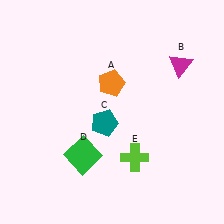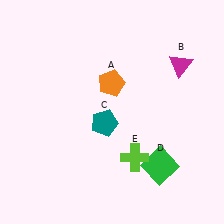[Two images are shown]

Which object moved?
The green square (D) moved right.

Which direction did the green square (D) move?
The green square (D) moved right.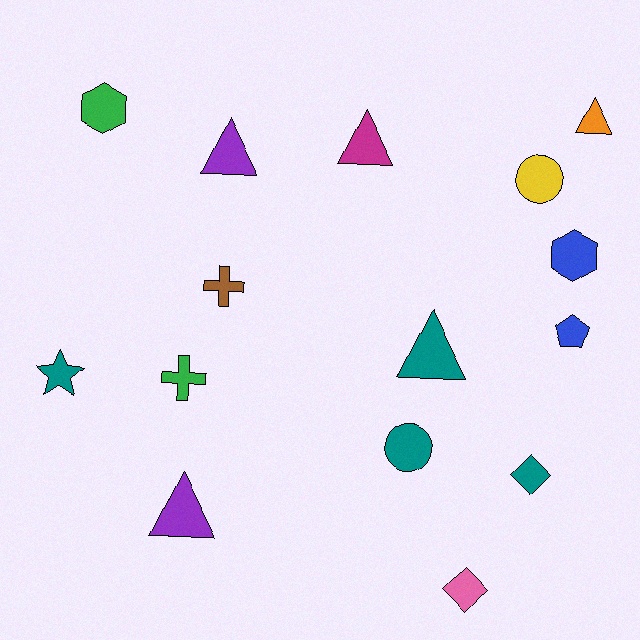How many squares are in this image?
There are no squares.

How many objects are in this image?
There are 15 objects.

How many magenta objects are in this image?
There is 1 magenta object.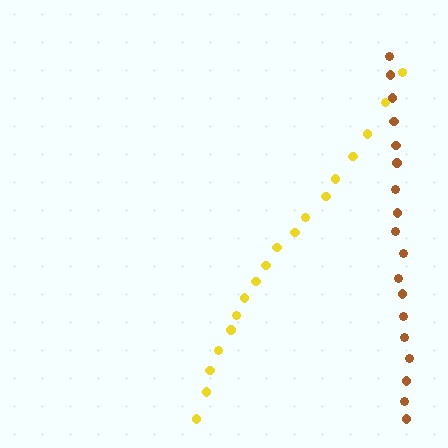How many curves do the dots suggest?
There are 2 distinct paths.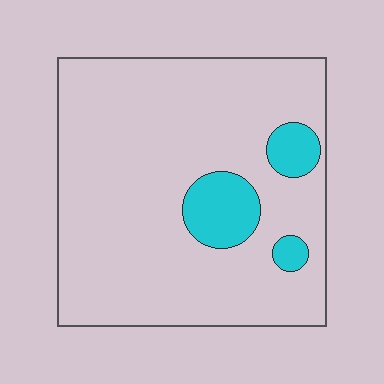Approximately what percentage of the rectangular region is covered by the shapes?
Approximately 10%.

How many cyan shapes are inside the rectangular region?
3.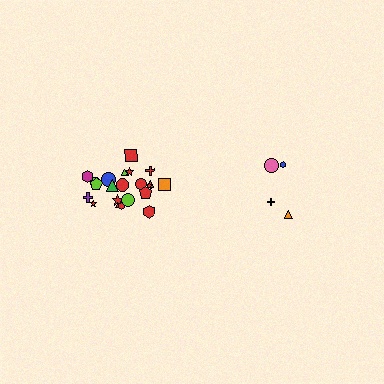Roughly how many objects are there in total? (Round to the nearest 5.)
Roughly 25 objects in total.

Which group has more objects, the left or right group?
The left group.